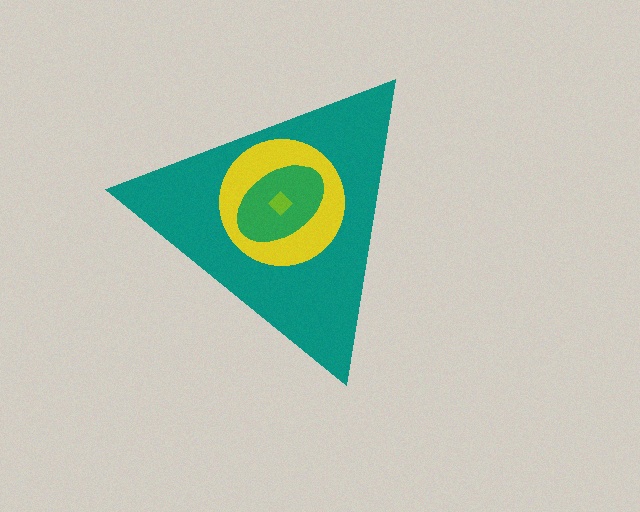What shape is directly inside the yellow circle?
The green ellipse.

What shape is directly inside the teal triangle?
The yellow circle.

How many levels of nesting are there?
4.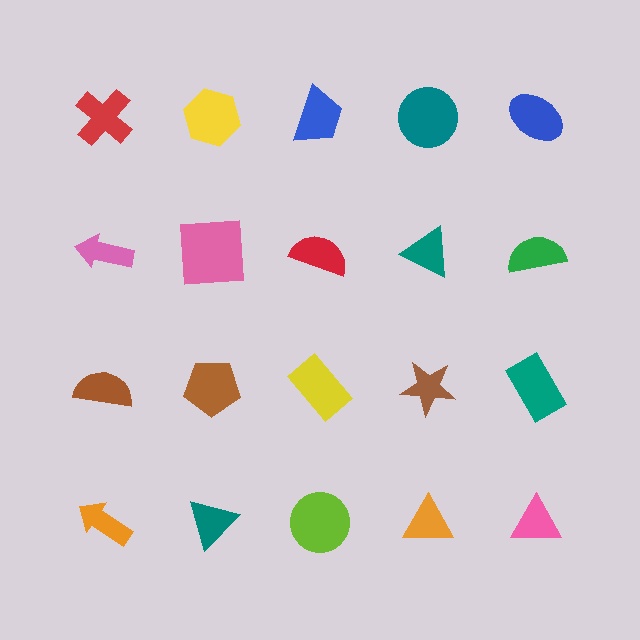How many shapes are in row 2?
5 shapes.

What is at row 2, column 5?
A green semicircle.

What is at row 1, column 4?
A teal circle.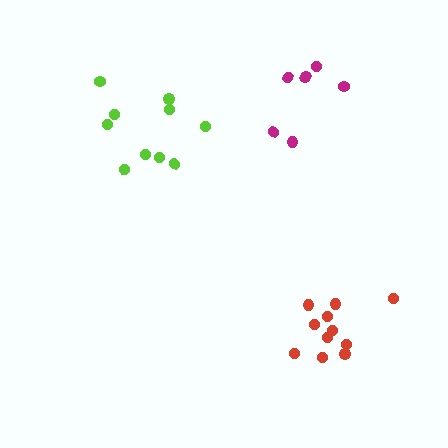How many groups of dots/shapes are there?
There are 3 groups.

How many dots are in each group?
Group 1: 11 dots, Group 2: 6 dots, Group 3: 10 dots (27 total).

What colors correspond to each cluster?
The clusters are colored: red, magenta, lime.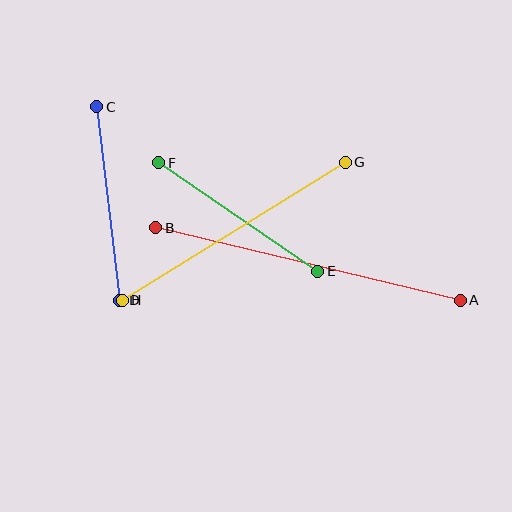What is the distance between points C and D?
The distance is approximately 195 pixels.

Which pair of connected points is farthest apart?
Points A and B are farthest apart.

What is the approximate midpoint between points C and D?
The midpoint is at approximately (108, 204) pixels.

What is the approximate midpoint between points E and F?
The midpoint is at approximately (238, 217) pixels.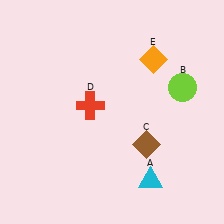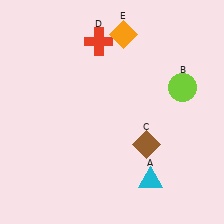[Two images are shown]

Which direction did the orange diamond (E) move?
The orange diamond (E) moved left.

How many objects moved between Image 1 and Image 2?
2 objects moved between the two images.